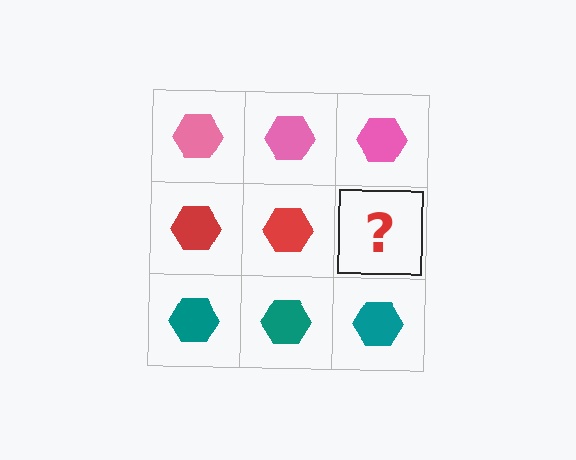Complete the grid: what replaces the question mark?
The question mark should be replaced with a red hexagon.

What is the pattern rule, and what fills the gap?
The rule is that each row has a consistent color. The gap should be filled with a red hexagon.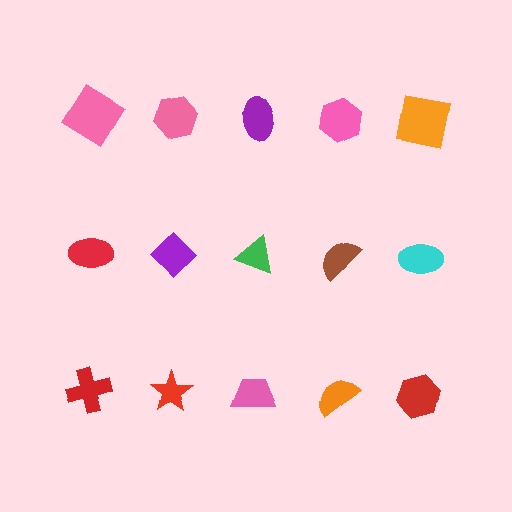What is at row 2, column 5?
A cyan ellipse.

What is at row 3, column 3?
A pink trapezoid.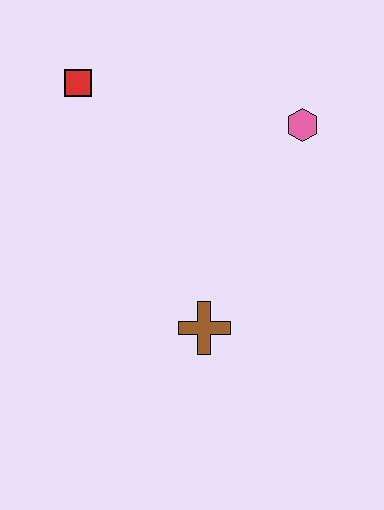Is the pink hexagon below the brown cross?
No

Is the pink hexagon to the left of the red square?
No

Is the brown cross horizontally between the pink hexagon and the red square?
Yes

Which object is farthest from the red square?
The brown cross is farthest from the red square.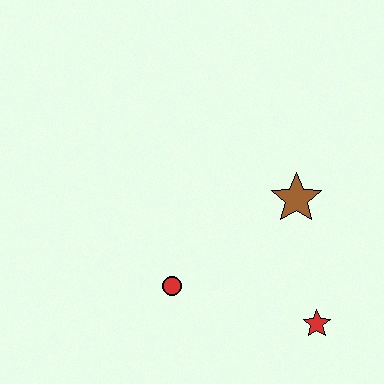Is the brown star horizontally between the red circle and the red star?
Yes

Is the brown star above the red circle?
Yes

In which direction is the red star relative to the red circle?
The red star is to the right of the red circle.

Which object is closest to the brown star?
The red star is closest to the brown star.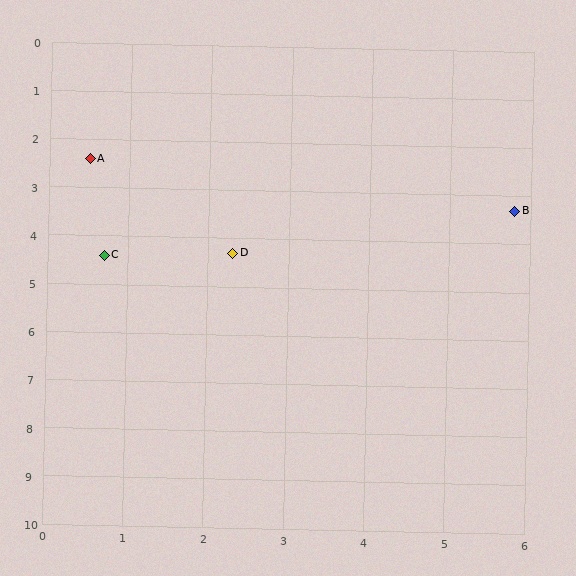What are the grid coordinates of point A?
Point A is at approximately (0.5, 2.4).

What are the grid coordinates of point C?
Point C is at approximately (0.7, 4.4).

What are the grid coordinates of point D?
Point D is at approximately (2.3, 4.3).